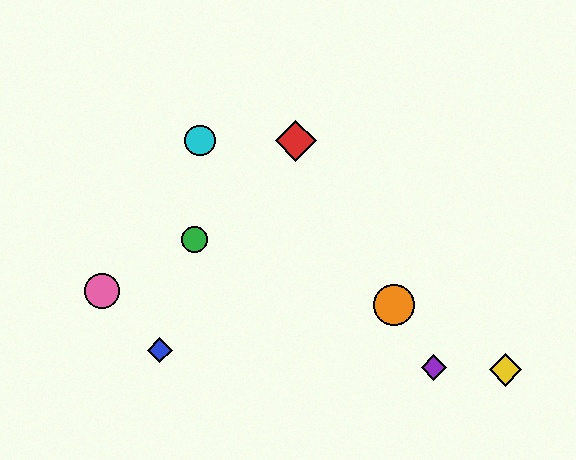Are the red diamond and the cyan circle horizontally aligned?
Yes, both are at y≈141.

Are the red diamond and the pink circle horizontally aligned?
No, the red diamond is at y≈141 and the pink circle is at y≈291.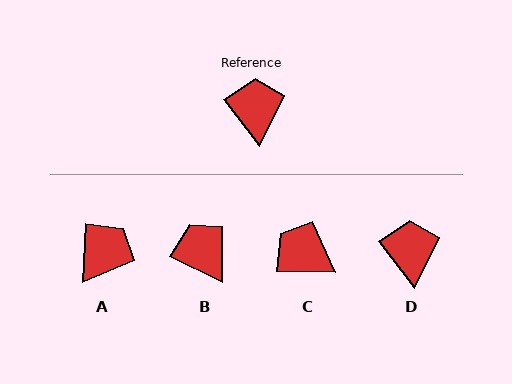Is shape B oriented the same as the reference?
No, it is off by about 26 degrees.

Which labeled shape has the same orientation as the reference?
D.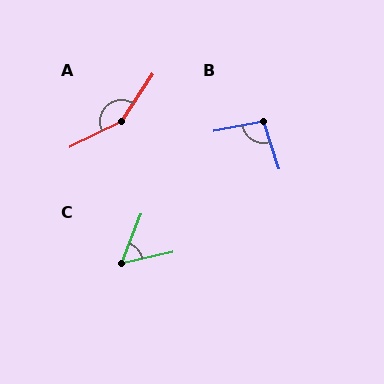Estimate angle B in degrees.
Approximately 98 degrees.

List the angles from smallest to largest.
C (56°), B (98°), A (150°).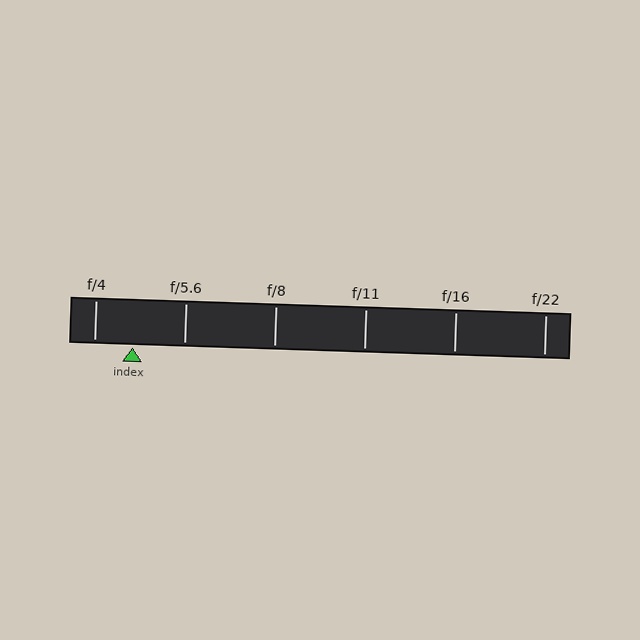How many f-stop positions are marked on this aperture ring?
There are 6 f-stop positions marked.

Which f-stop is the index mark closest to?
The index mark is closest to f/4.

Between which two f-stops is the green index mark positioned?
The index mark is between f/4 and f/5.6.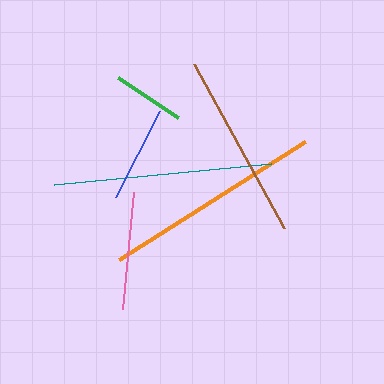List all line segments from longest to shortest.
From longest to shortest: orange, teal, brown, pink, blue, green.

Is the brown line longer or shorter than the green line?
The brown line is longer than the green line.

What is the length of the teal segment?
The teal segment is approximately 219 pixels long.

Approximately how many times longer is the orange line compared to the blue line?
The orange line is approximately 2.3 times the length of the blue line.